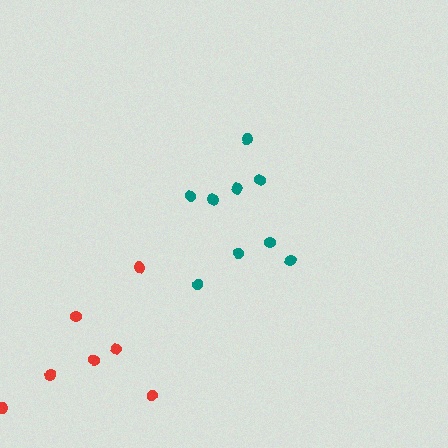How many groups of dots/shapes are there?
There are 2 groups.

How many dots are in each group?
Group 1: 9 dots, Group 2: 7 dots (16 total).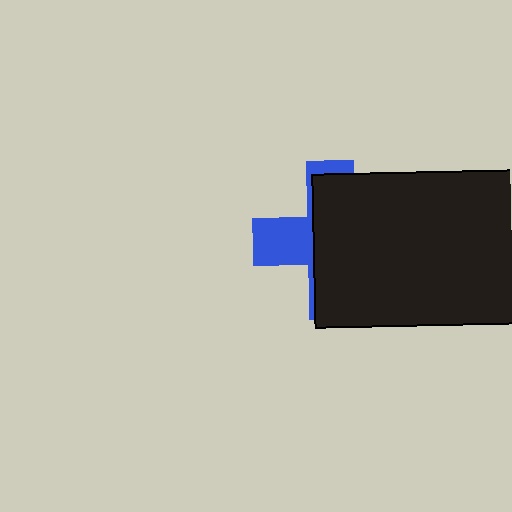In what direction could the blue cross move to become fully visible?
The blue cross could move left. That would shift it out from behind the black rectangle entirely.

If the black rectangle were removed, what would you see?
You would see the complete blue cross.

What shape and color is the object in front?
The object in front is a black rectangle.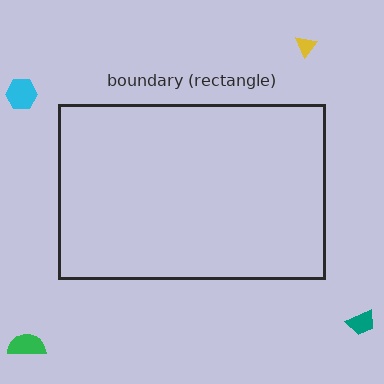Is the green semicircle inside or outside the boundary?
Outside.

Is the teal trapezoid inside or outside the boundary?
Outside.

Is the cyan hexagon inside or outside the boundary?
Outside.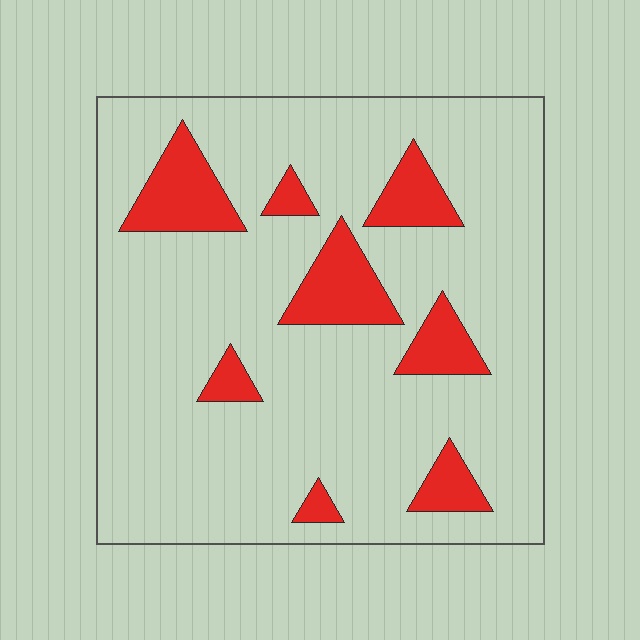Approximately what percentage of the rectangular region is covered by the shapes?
Approximately 15%.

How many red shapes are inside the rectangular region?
8.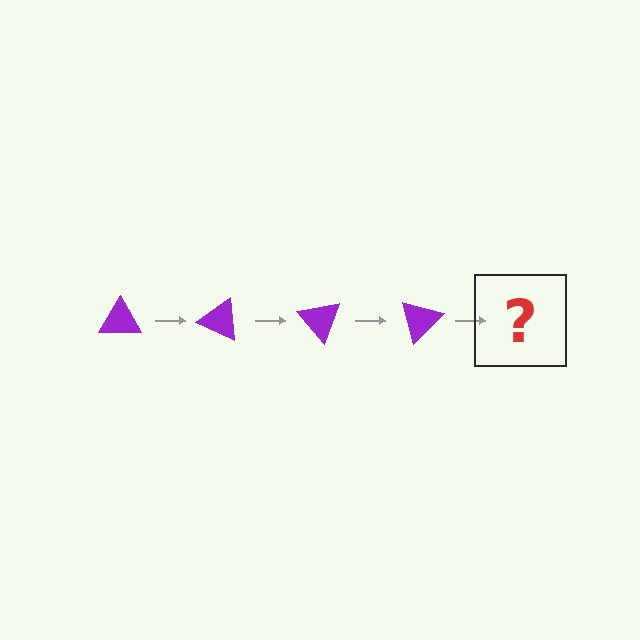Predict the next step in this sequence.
The next step is a purple triangle rotated 100 degrees.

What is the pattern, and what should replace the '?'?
The pattern is that the triangle rotates 25 degrees each step. The '?' should be a purple triangle rotated 100 degrees.